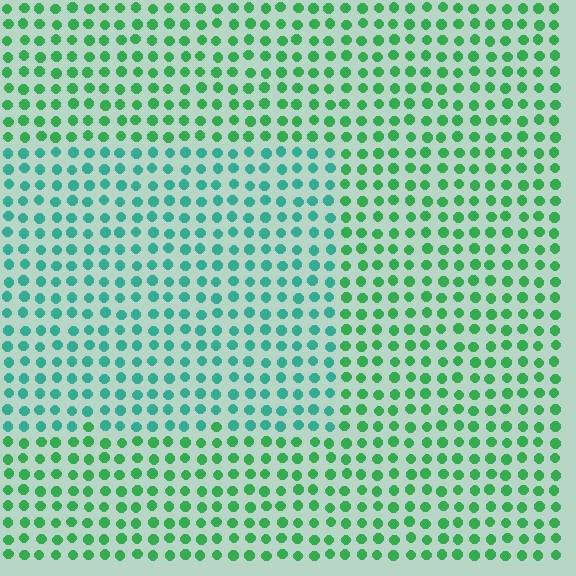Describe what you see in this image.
The image is filled with small green elements in a uniform arrangement. A rectangle-shaped region is visible where the elements are tinted to a slightly different hue, forming a subtle color boundary.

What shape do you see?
I see a rectangle.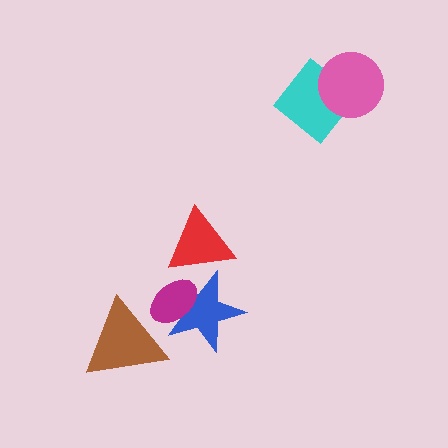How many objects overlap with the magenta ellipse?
2 objects overlap with the magenta ellipse.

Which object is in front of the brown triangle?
The magenta ellipse is in front of the brown triangle.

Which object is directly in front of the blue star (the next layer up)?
The red triangle is directly in front of the blue star.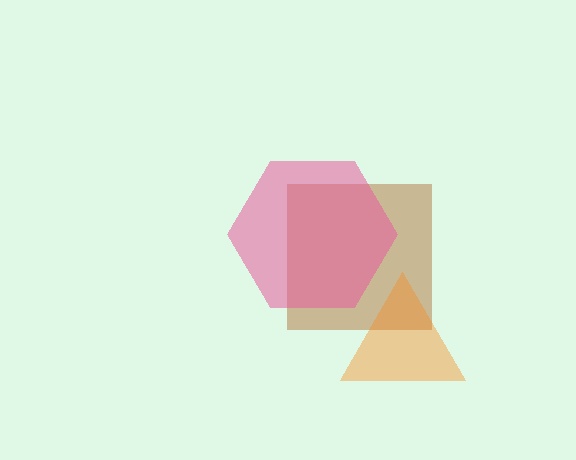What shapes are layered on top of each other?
The layered shapes are: a brown square, a pink hexagon, an orange triangle.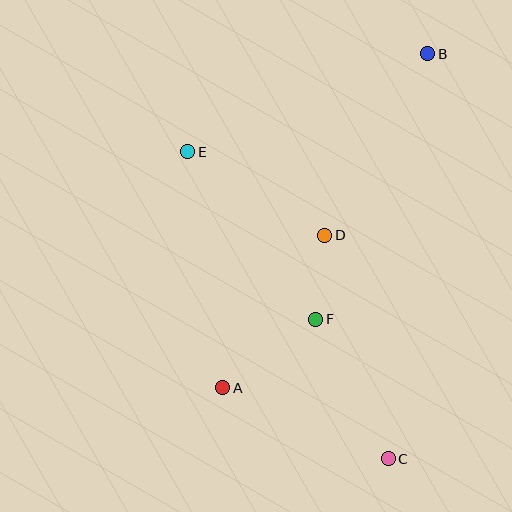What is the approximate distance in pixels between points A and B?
The distance between A and B is approximately 392 pixels.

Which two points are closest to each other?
Points D and F are closest to each other.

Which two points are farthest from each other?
Points B and C are farthest from each other.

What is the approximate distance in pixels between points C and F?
The distance between C and F is approximately 157 pixels.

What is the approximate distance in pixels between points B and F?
The distance between B and F is approximately 288 pixels.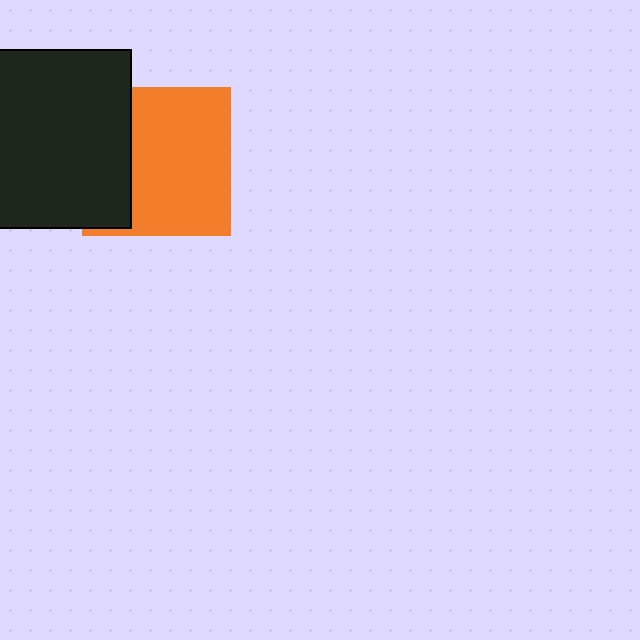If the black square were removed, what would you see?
You would see the complete orange square.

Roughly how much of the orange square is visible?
Most of it is visible (roughly 68%).